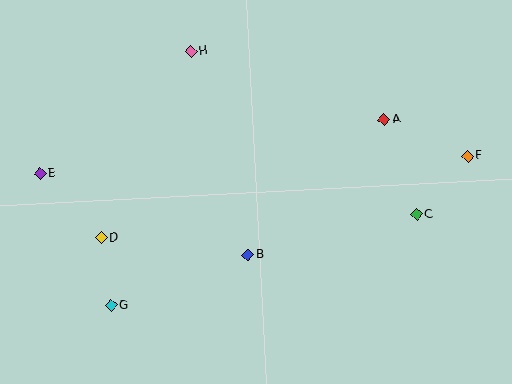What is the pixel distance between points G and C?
The distance between G and C is 319 pixels.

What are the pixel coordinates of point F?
Point F is at (468, 156).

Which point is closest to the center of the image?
Point B at (248, 255) is closest to the center.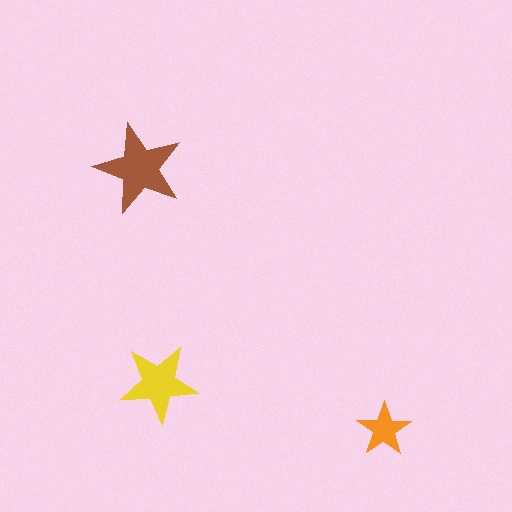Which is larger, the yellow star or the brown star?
The brown one.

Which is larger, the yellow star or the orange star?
The yellow one.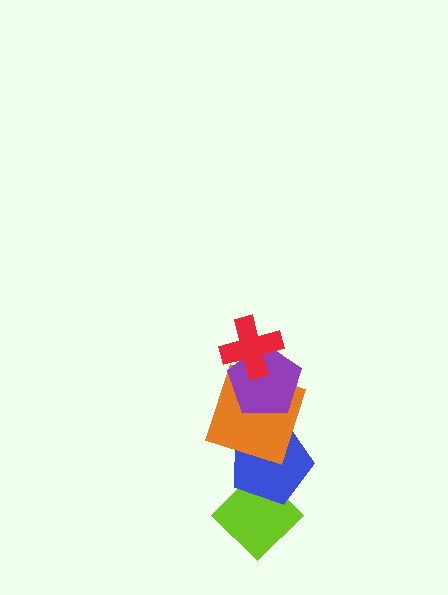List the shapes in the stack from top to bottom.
From top to bottom: the red cross, the purple pentagon, the orange square, the blue pentagon, the lime diamond.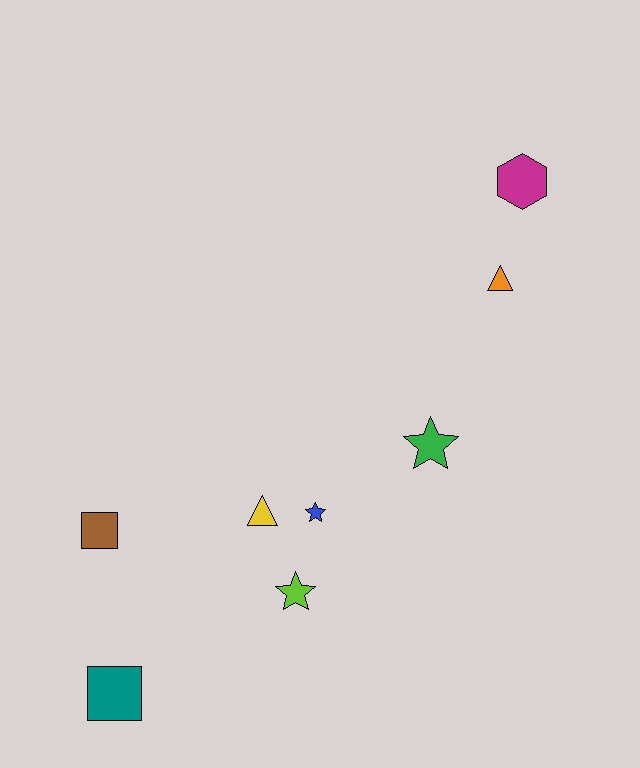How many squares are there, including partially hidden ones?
There are 2 squares.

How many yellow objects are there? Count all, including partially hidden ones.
There is 1 yellow object.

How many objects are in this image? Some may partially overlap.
There are 8 objects.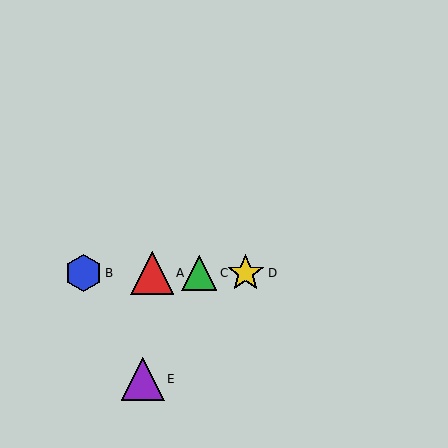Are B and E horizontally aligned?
No, B is at y≈273 and E is at y≈379.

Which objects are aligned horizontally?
Objects A, B, C, D are aligned horizontally.